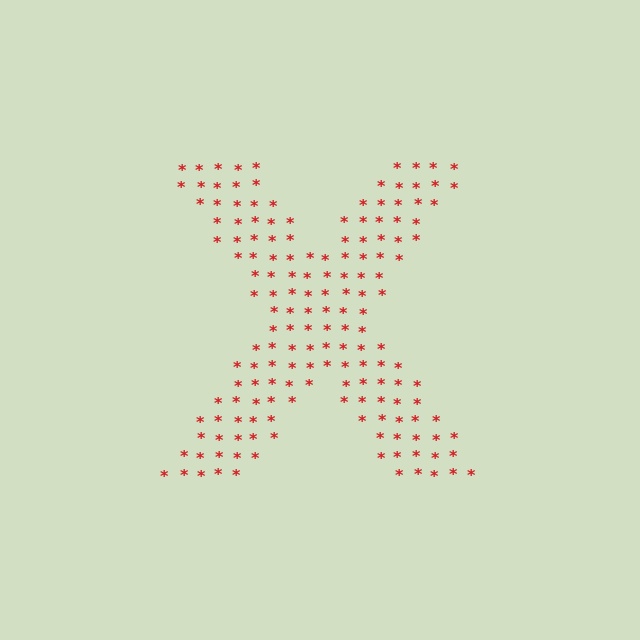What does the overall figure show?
The overall figure shows the letter X.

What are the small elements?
The small elements are asterisks.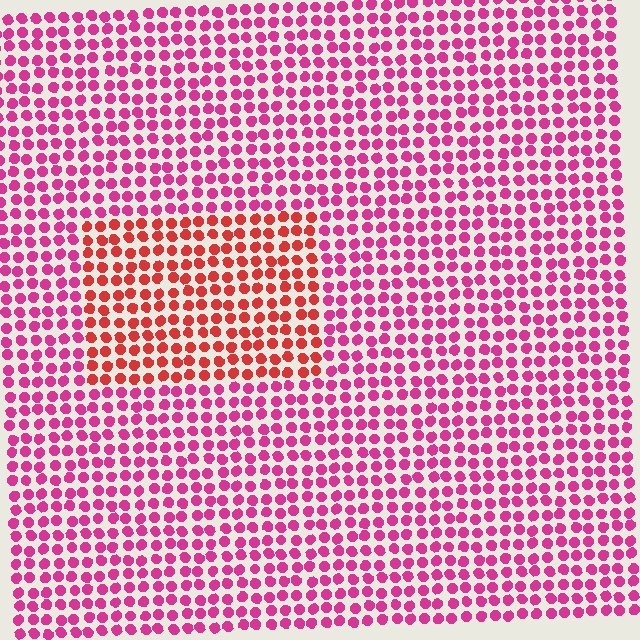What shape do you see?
I see a rectangle.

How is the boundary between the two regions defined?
The boundary is defined purely by a slight shift in hue (about 35 degrees). Spacing, size, and orientation are identical on both sides.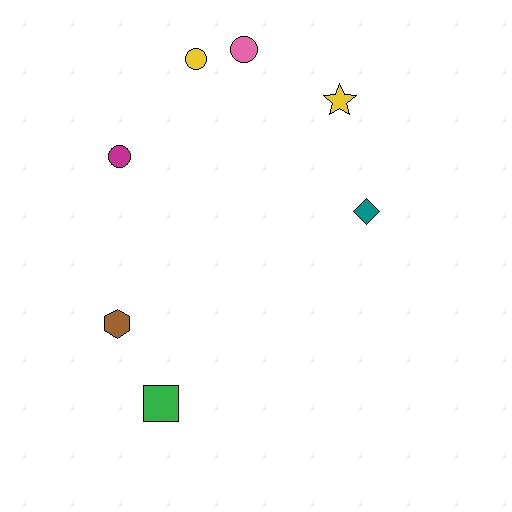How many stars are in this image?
There is 1 star.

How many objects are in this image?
There are 7 objects.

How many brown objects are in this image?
There is 1 brown object.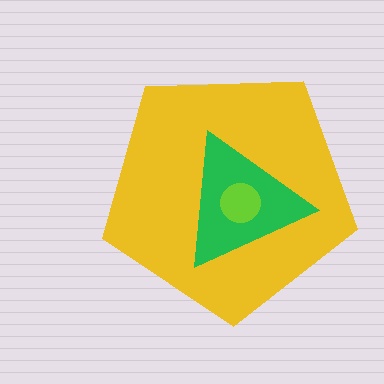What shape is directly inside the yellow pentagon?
The green triangle.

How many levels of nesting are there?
3.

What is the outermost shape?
The yellow pentagon.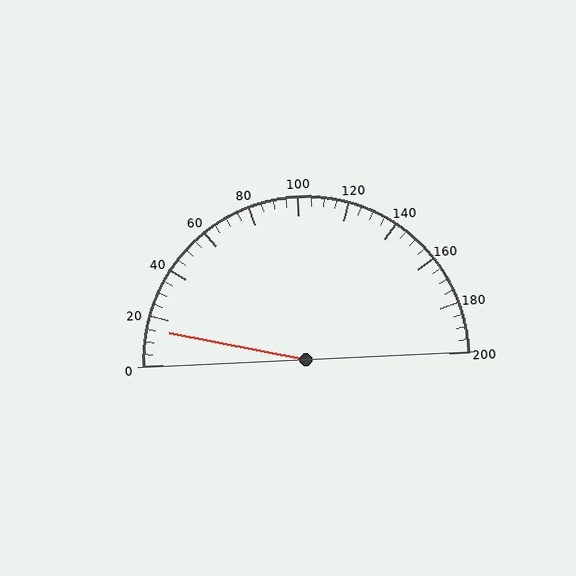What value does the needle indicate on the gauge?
The needle indicates approximately 15.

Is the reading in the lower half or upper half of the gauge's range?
The reading is in the lower half of the range (0 to 200).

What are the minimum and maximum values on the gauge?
The gauge ranges from 0 to 200.